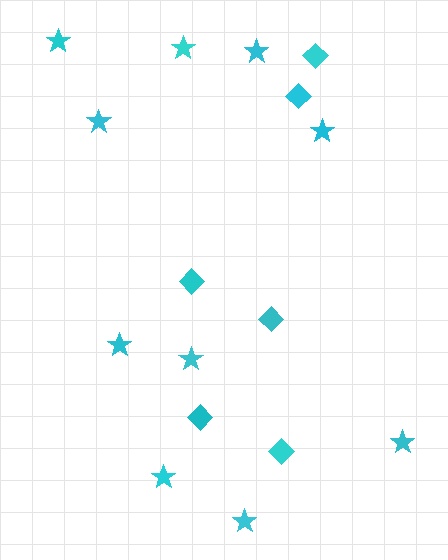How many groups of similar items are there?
There are 2 groups: one group of diamonds (6) and one group of stars (10).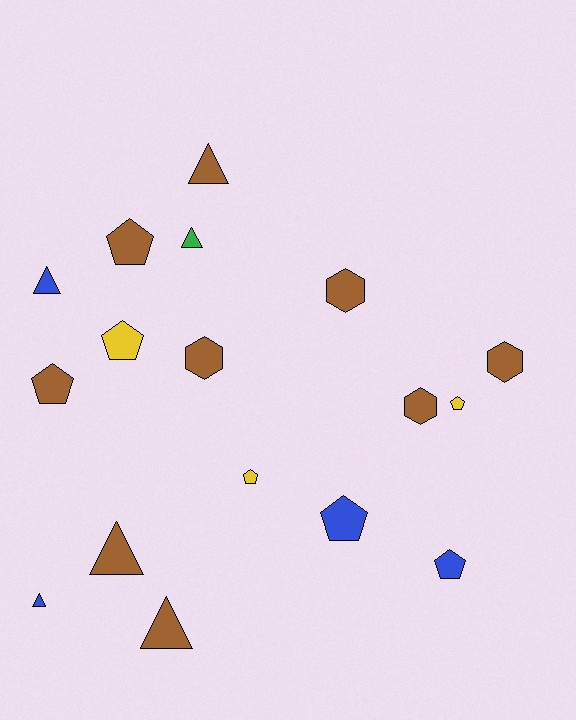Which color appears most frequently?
Brown, with 9 objects.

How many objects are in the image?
There are 17 objects.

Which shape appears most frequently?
Pentagon, with 7 objects.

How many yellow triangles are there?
There are no yellow triangles.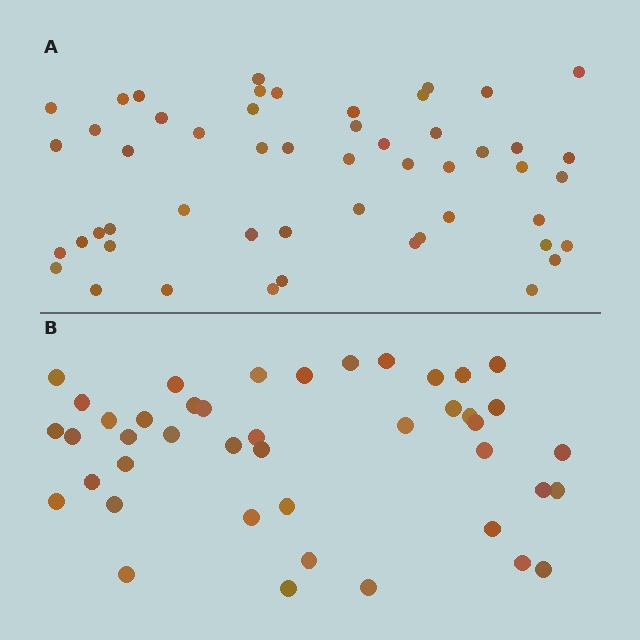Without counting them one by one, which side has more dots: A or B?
Region A (the top region) has more dots.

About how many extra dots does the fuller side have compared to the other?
Region A has roughly 8 or so more dots than region B.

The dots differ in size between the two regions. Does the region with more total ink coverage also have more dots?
No. Region B has more total ink coverage because its dots are larger, but region A actually contains more individual dots. Total area can be misleading — the number of items is what matters here.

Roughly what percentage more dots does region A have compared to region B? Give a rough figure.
About 20% more.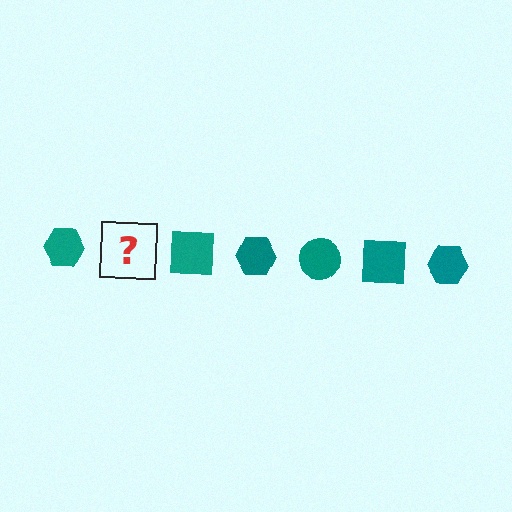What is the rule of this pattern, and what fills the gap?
The rule is that the pattern cycles through hexagon, circle, square shapes in teal. The gap should be filled with a teal circle.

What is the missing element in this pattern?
The missing element is a teal circle.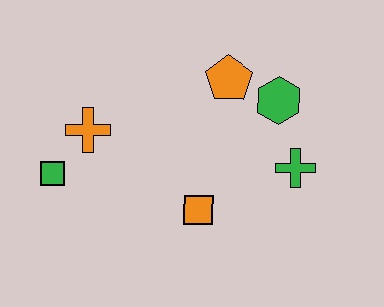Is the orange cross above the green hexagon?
No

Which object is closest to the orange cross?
The green square is closest to the orange cross.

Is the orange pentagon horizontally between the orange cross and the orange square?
No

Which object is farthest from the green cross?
The green square is farthest from the green cross.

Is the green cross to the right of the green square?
Yes